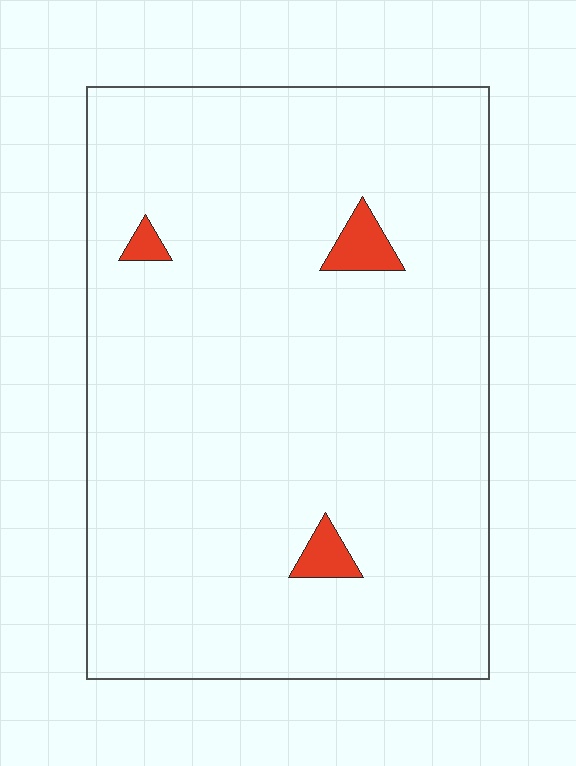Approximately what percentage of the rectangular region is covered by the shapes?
Approximately 5%.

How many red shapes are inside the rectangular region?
3.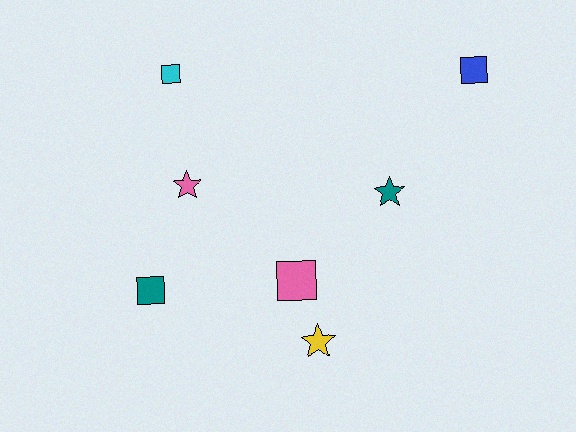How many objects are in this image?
There are 7 objects.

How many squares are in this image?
There are 4 squares.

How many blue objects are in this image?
There is 1 blue object.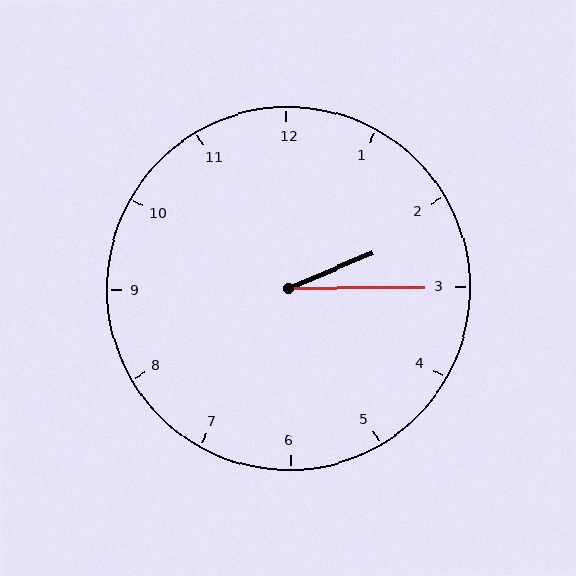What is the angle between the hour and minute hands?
Approximately 22 degrees.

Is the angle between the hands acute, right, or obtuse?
It is acute.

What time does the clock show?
2:15.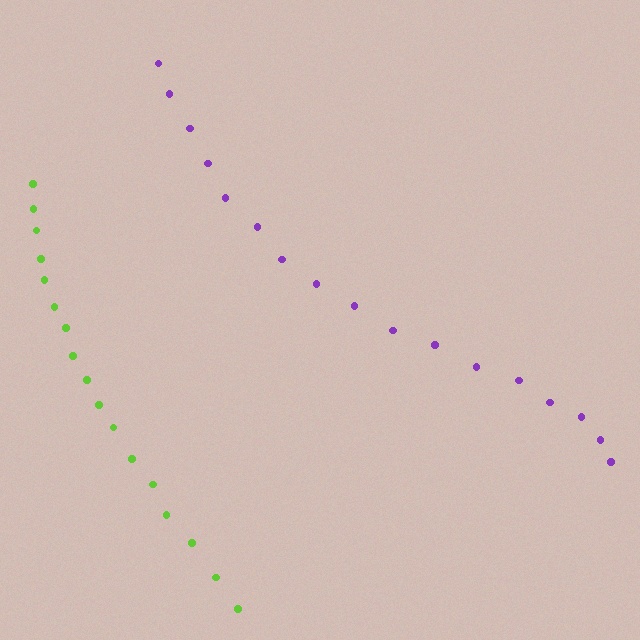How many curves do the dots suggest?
There are 2 distinct paths.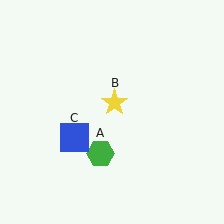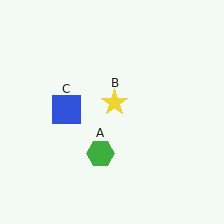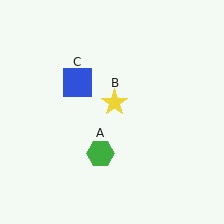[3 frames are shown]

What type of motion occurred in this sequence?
The blue square (object C) rotated clockwise around the center of the scene.